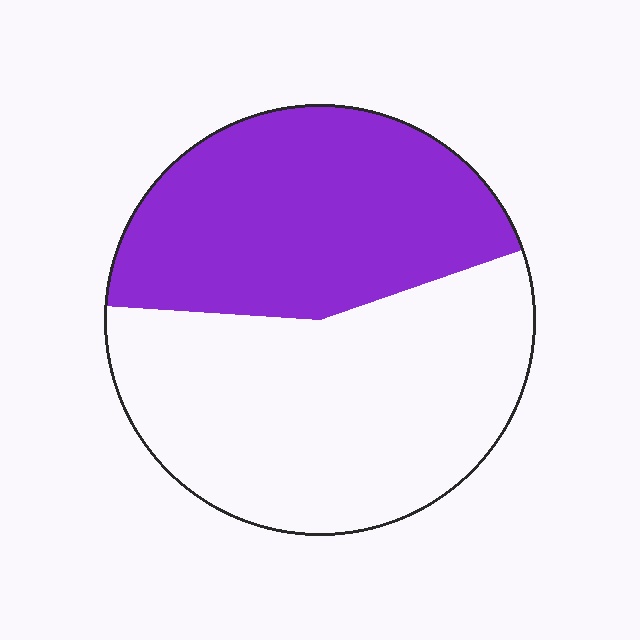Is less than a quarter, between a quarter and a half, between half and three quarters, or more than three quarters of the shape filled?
Between a quarter and a half.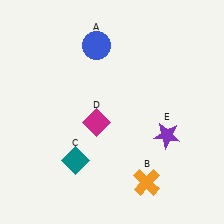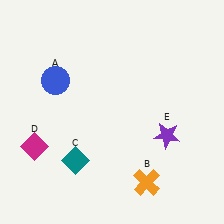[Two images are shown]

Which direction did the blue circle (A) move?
The blue circle (A) moved left.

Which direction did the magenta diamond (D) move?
The magenta diamond (D) moved left.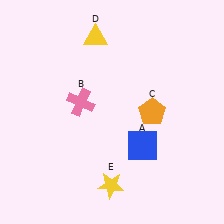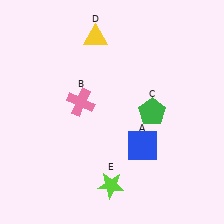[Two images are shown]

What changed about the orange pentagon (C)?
In Image 1, C is orange. In Image 2, it changed to green.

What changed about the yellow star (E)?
In Image 1, E is yellow. In Image 2, it changed to lime.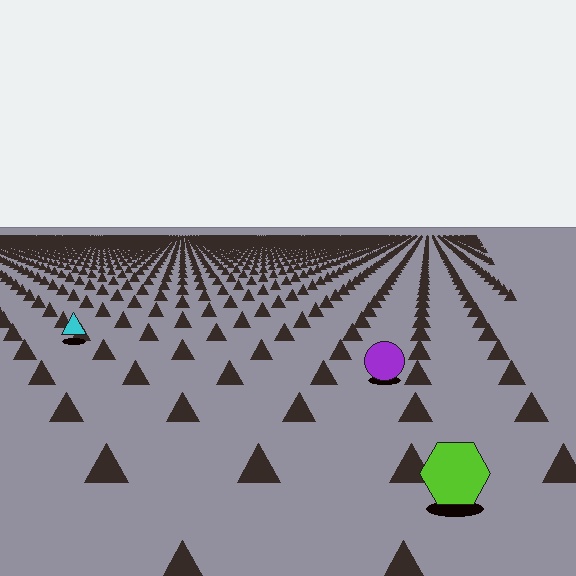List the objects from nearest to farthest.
From nearest to farthest: the lime hexagon, the purple circle, the cyan triangle.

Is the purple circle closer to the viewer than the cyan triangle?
Yes. The purple circle is closer — you can tell from the texture gradient: the ground texture is coarser near it.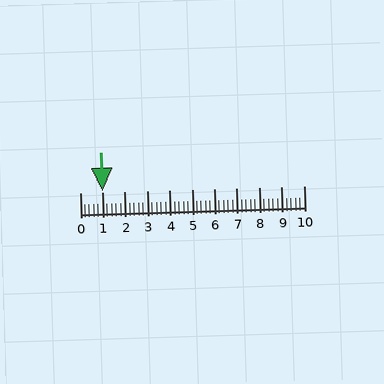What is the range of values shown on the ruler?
The ruler shows values from 0 to 10.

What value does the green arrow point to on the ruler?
The green arrow points to approximately 1.0.